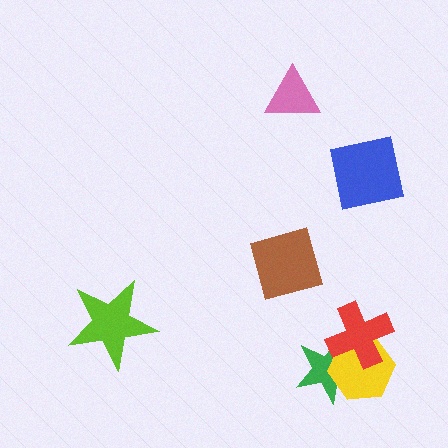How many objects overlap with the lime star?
0 objects overlap with the lime star.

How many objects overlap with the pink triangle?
0 objects overlap with the pink triangle.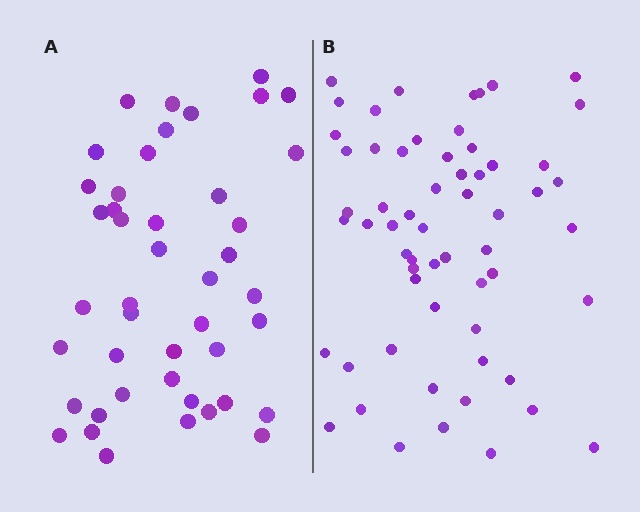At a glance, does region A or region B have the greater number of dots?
Region B (the right region) has more dots.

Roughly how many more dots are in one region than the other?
Region B has approximately 15 more dots than region A.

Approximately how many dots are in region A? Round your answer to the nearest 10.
About 40 dots. (The exact count is 44, which rounds to 40.)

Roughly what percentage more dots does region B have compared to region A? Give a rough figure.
About 35% more.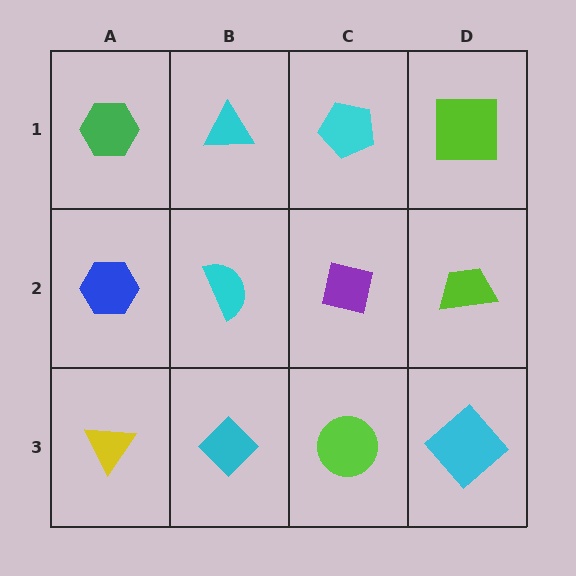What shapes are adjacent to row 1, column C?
A purple square (row 2, column C), a cyan triangle (row 1, column B), a lime square (row 1, column D).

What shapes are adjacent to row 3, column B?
A cyan semicircle (row 2, column B), a yellow triangle (row 3, column A), a lime circle (row 3, column C).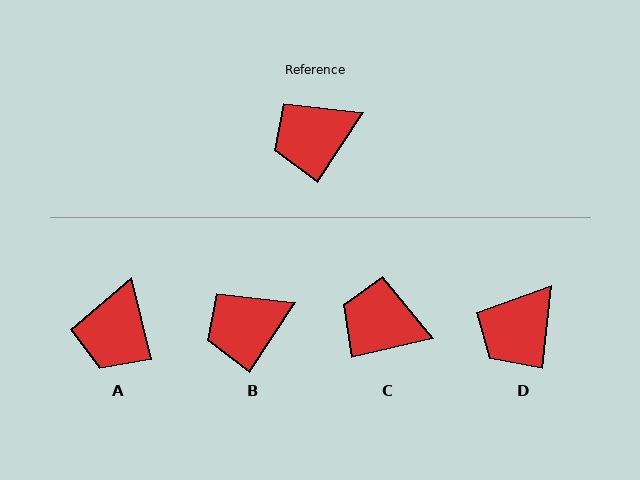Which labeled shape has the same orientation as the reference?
B.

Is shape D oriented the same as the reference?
No, it is off by about 27 degrees.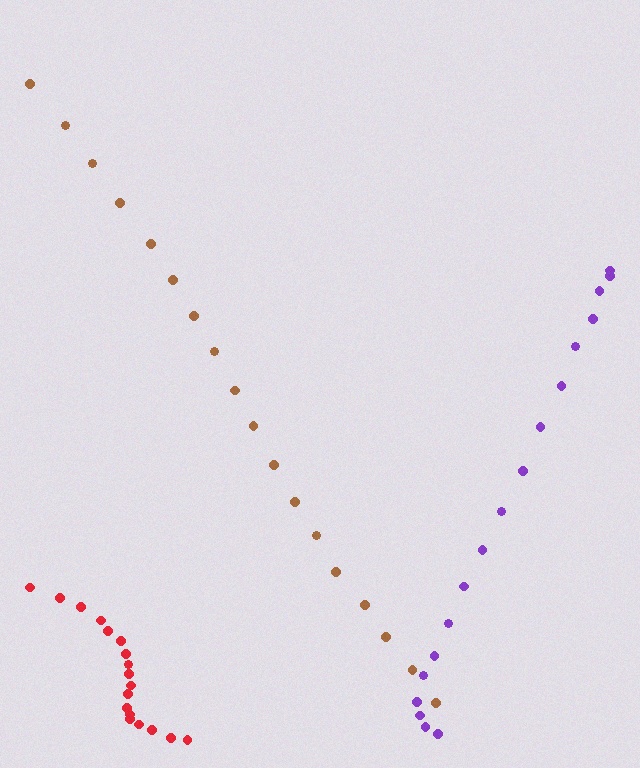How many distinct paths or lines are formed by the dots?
There are 3 distinct paths.